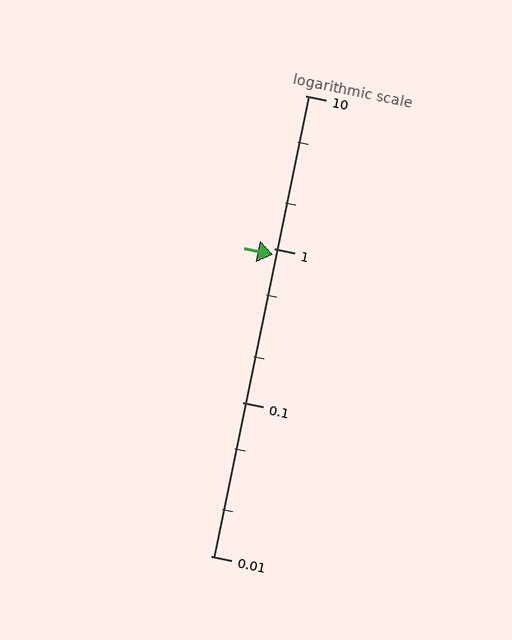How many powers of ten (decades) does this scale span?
The scale spans 3 decades, from 0.01 to 10.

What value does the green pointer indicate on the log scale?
The pointer indicates approximately 0.92.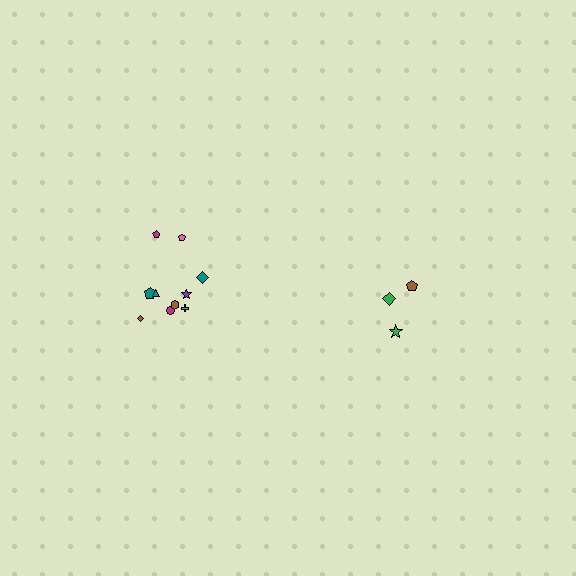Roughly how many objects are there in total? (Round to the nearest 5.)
Roughly 15 objects in total.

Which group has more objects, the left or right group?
The left group.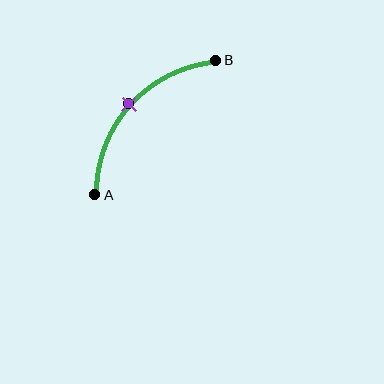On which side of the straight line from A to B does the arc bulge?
The arc bulges above and to the left of the straight line connecting A and B.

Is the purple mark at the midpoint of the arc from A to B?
Yes. The purple mark lies on the arc at equal arc-length from both A and B — it is the arc midpoint.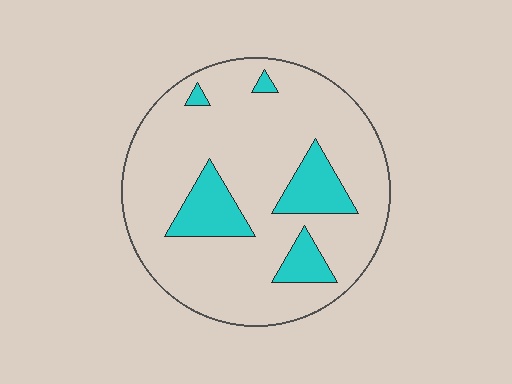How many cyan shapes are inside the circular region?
5.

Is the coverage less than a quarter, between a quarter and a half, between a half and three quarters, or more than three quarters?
Less than a quarter.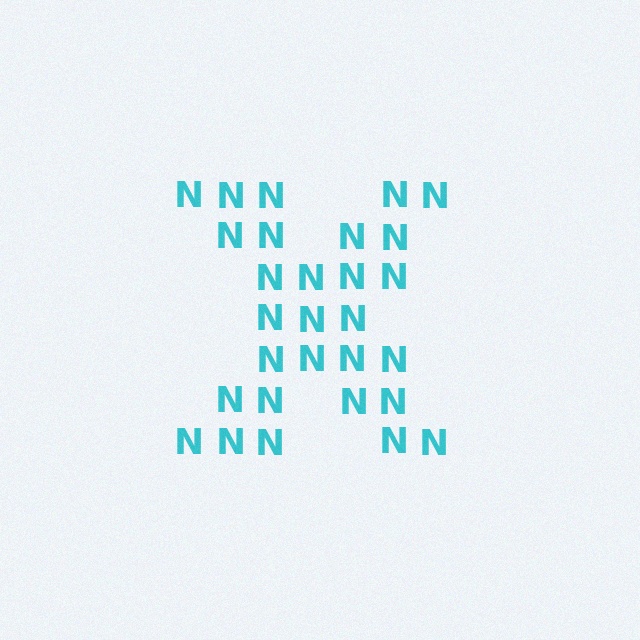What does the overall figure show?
The overall figure shows the letter X.